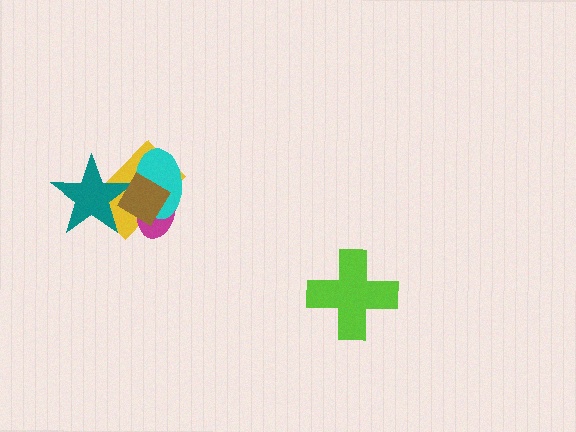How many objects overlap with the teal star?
3 objects overlap with the teal star.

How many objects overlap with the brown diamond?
4 objects overlap with the brown diamond.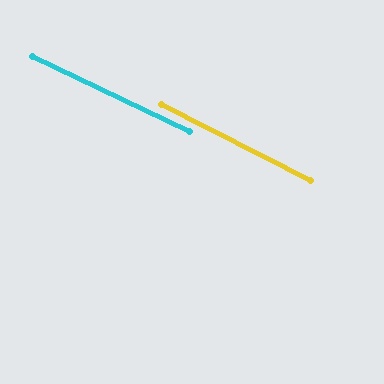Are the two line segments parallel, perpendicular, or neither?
Parallel — their directions differ by only 1.5°.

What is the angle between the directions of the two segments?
Approximately 2 degrees.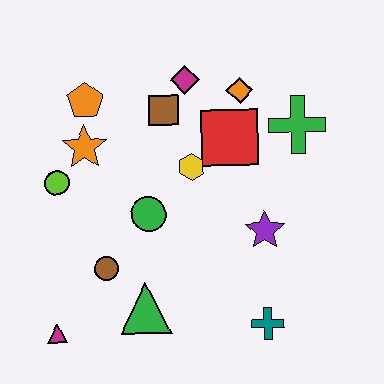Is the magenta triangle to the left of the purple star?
Yes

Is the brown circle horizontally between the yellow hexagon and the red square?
No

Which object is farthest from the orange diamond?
The magenta triangle is farthest from the orange diamond.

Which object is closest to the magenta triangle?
The brown circle is closest to the magenta triangle.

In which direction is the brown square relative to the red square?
The brown square is to the left of the red square.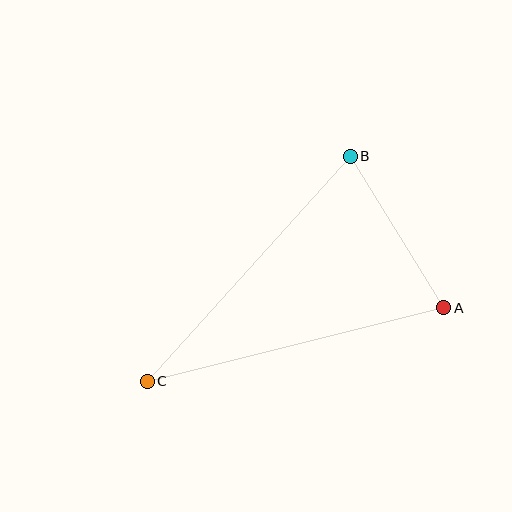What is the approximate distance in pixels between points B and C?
The distance between B and C is approximately 303 pixels.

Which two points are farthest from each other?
Points A and C are farthest from each other.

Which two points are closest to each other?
Points A and B are closest to each other.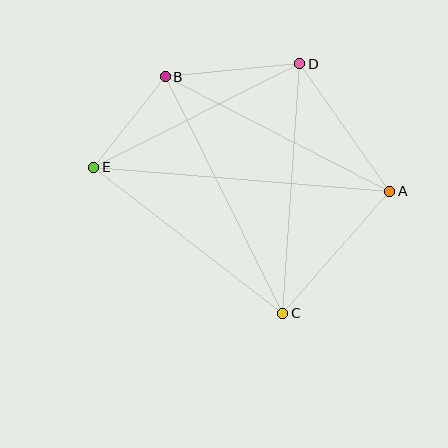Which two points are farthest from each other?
Points A and E are farthest from each other.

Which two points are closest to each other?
Points B and E are closest to each other.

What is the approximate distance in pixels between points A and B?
The distance between A and B is approximately 252 pixels.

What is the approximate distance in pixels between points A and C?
The distance between A and C is approximately 163 pixels.